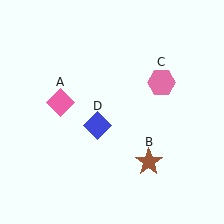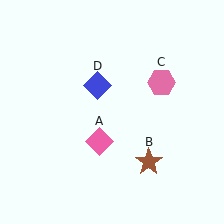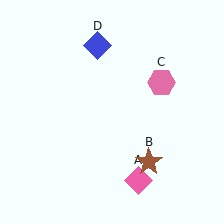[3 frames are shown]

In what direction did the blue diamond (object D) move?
The blue diamond (object D) moved up.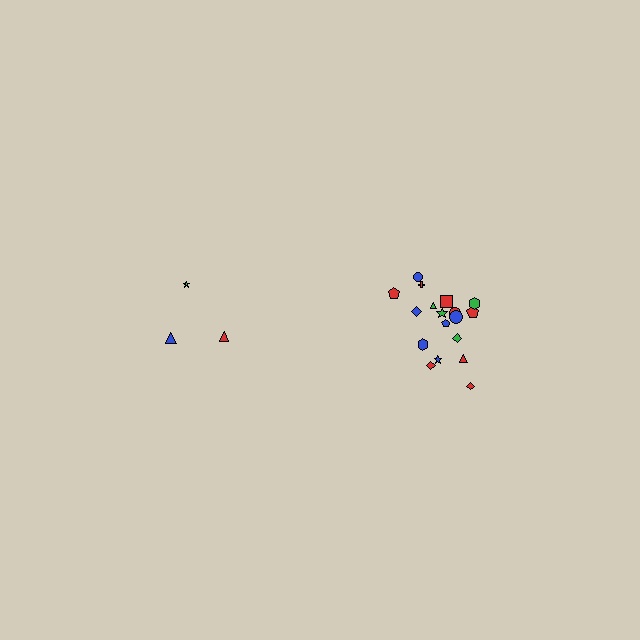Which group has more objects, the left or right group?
The right group.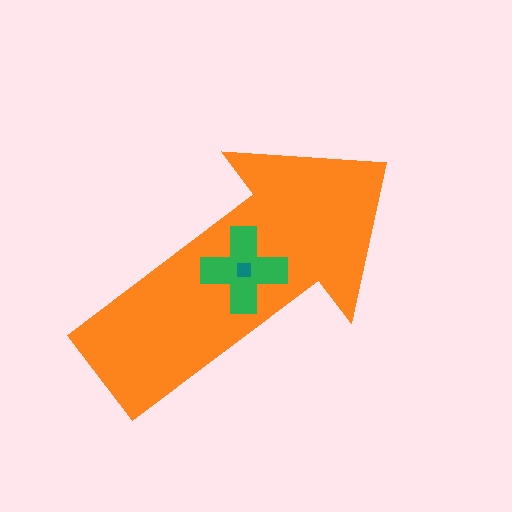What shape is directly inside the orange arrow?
The green cross.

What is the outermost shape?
The orange arrow.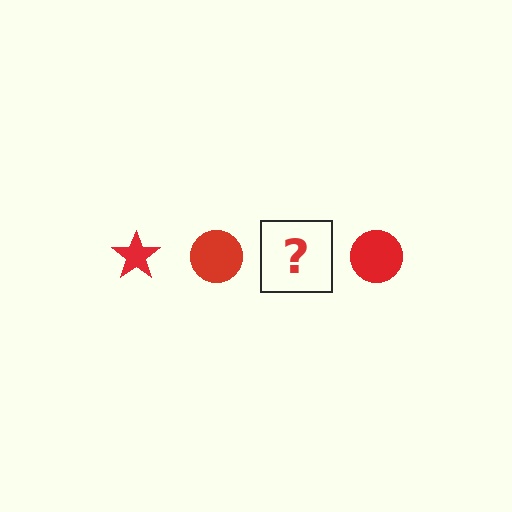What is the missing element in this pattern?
The missing element is a red star.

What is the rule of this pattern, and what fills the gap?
The rule is that the pattern cycles through star, circle shapes in red. The gap should be filled with a red star.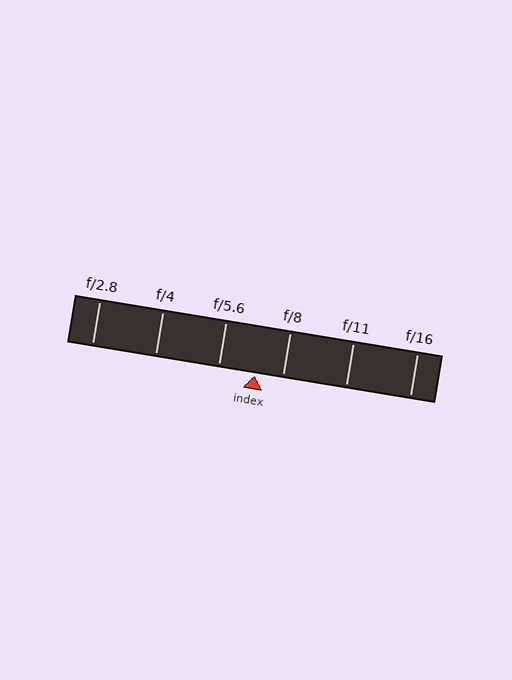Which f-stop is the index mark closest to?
The index mark is closest to f/8.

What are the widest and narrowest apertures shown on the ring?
The widest aperture shown is f/2.8 and the narrowest is f/16.